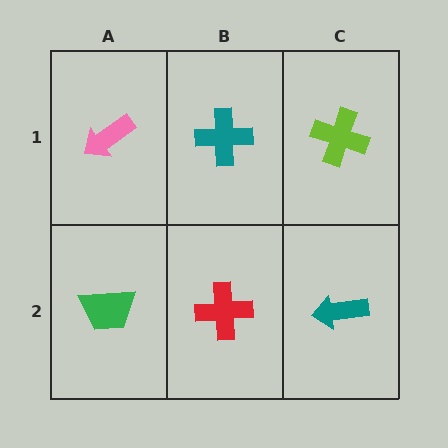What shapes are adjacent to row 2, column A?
A pink arrow (row 1, column A), a red cross (row 2, column B).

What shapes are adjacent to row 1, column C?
A teal arrow (row 2, column C), a teal cross (row 1, column B).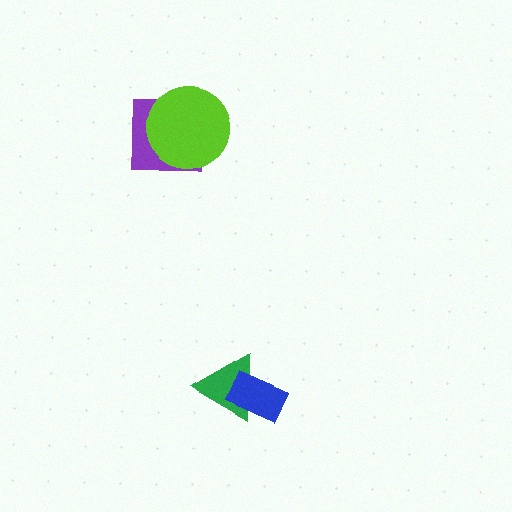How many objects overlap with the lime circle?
1 object overlaps with the lime circle.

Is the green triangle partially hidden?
Yes, it is partially covered by another shape.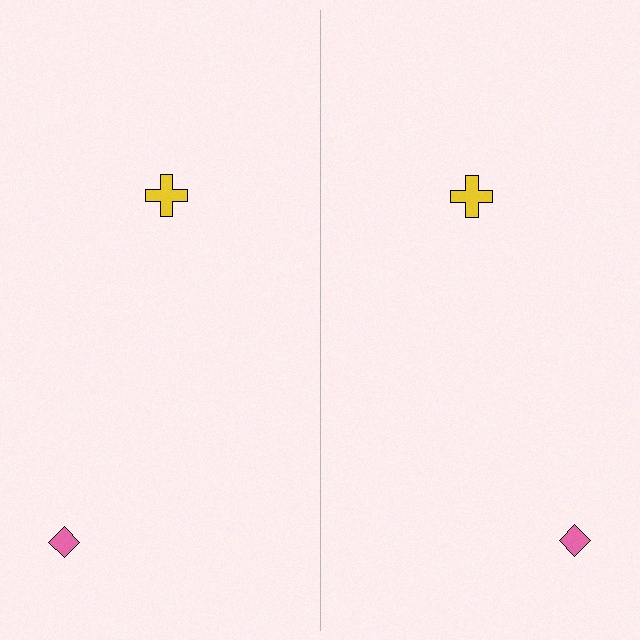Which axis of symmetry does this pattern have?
The pattern has a vertical axis of symmetry running through the center of the image.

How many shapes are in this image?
There are 4 shapes in this image.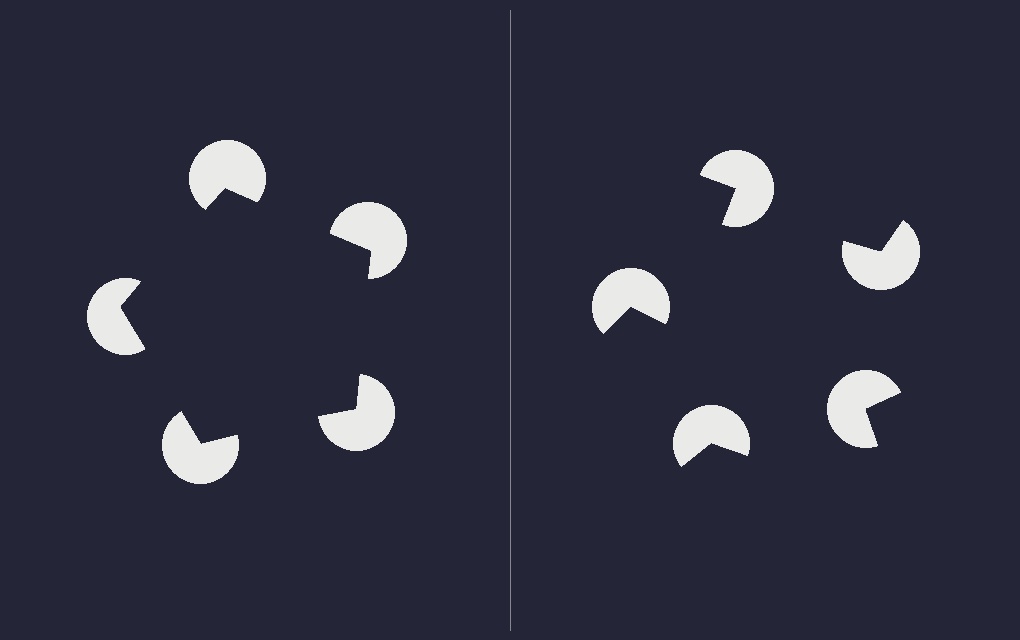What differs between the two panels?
The pac-man discs are positioned identically on both sides; only the wedge orientations differ. On the left they align to a pentagon; on the right they are misaligned.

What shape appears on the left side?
An illusory pentagon.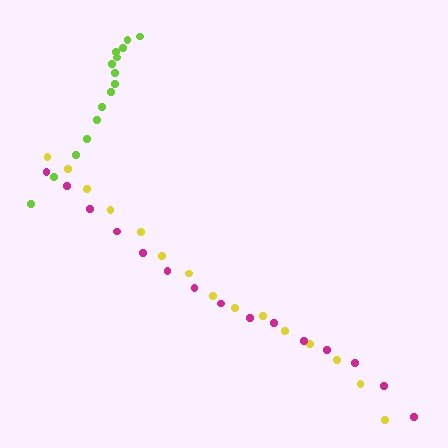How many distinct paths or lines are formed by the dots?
There are 3 distinct paths.